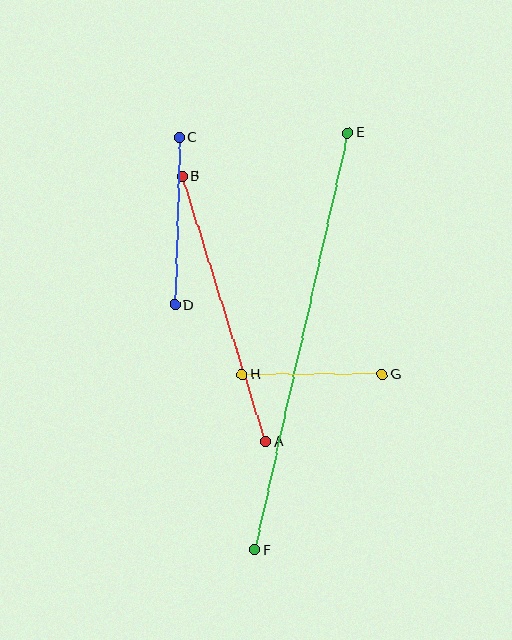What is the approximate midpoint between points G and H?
The midpoint is at approximately (312, 375) pixels.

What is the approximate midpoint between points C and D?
The midpoint is at approximately (177, 221) pixels.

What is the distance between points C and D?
The distance is approximately 168 pixels.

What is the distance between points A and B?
The distance is approximately 278 pixels.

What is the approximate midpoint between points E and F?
The midpoint is at approximately (301, 341) pixels.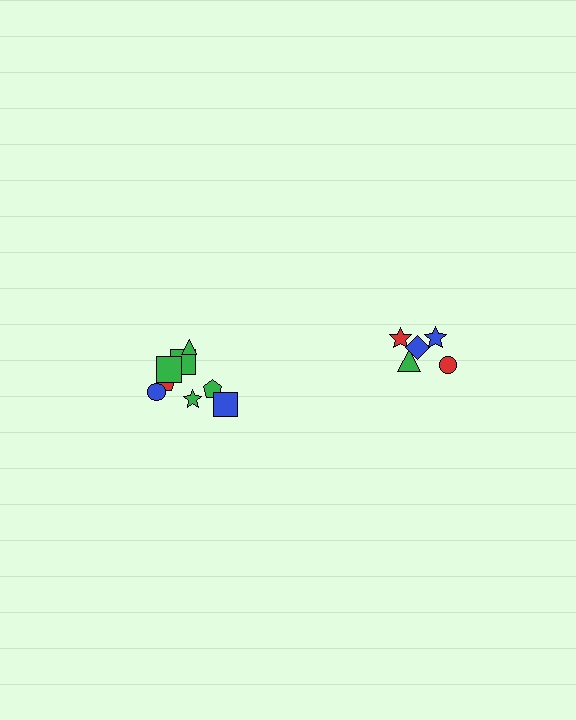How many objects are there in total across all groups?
There are 13 objects.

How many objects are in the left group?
There are 8 objects.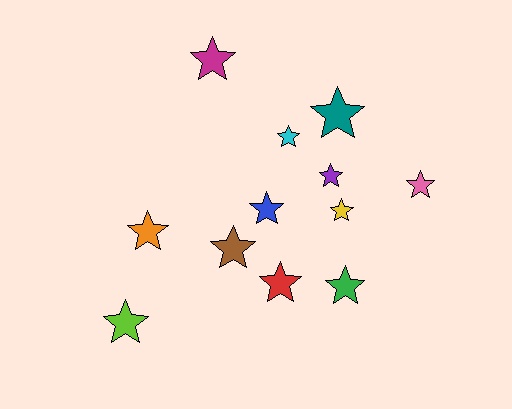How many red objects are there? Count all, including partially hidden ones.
There is 1 red object.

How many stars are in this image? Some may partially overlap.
There are 12 stars.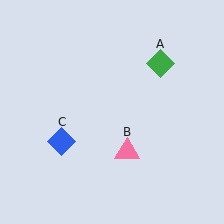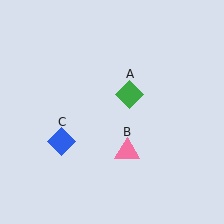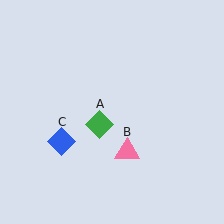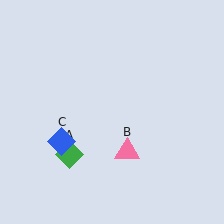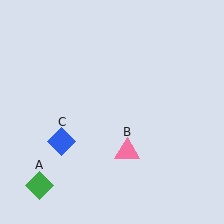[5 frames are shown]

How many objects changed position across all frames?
1 object changed position: green diamond (object A).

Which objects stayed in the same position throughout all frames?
Pink triangle (object B) and blue diamond (object C) remained stationary.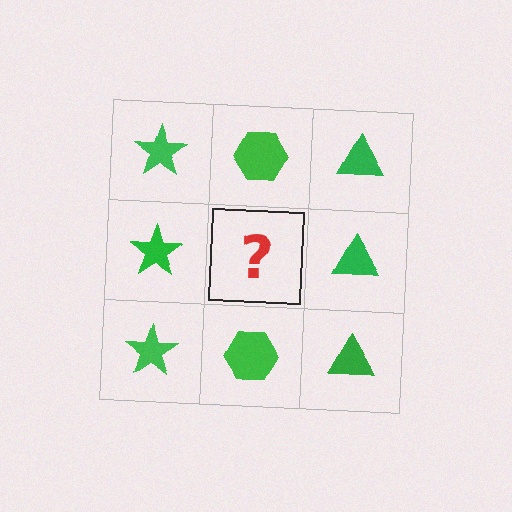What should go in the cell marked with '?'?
The missing cell should contain a green hexagon.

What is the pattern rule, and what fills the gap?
The rule is that each column has a consistent shape. The gap should be filled with a green hexagon.